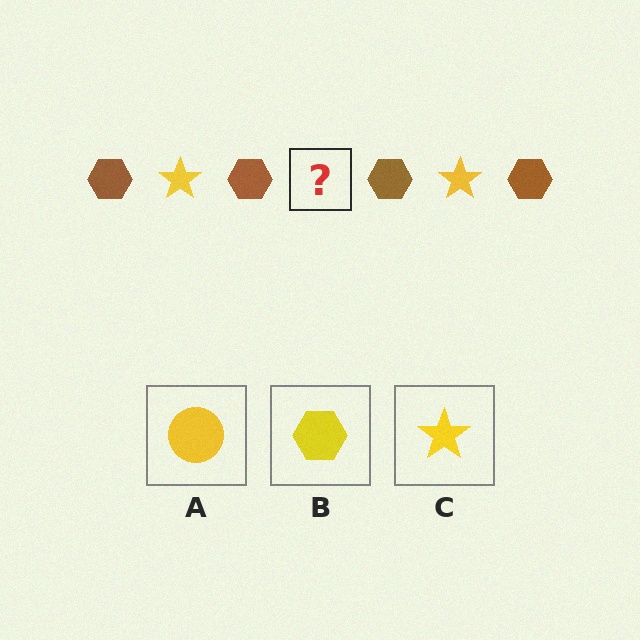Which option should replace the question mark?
Option C.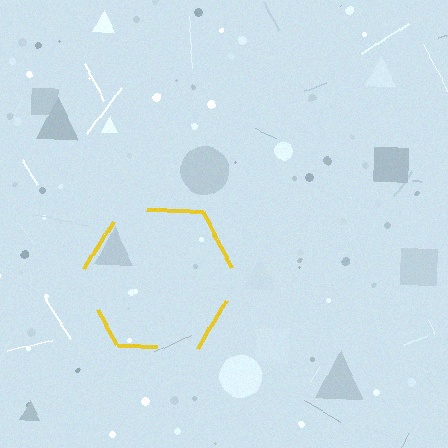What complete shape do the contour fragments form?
The contour fragments form a hexagon.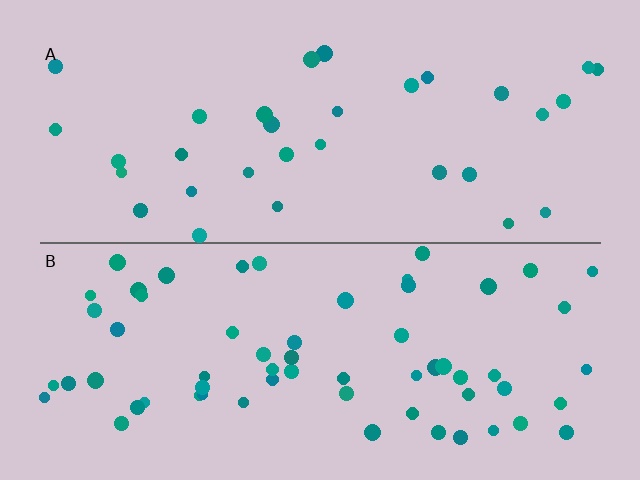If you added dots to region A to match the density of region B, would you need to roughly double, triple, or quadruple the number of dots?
Approximately double.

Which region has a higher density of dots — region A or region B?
B (the bottom).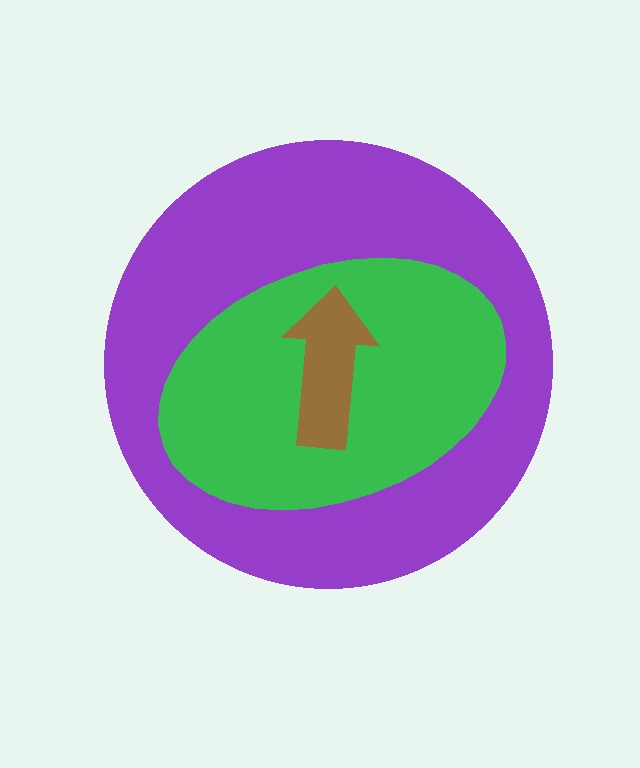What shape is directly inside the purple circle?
The green ellipse.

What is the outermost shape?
The purple circle.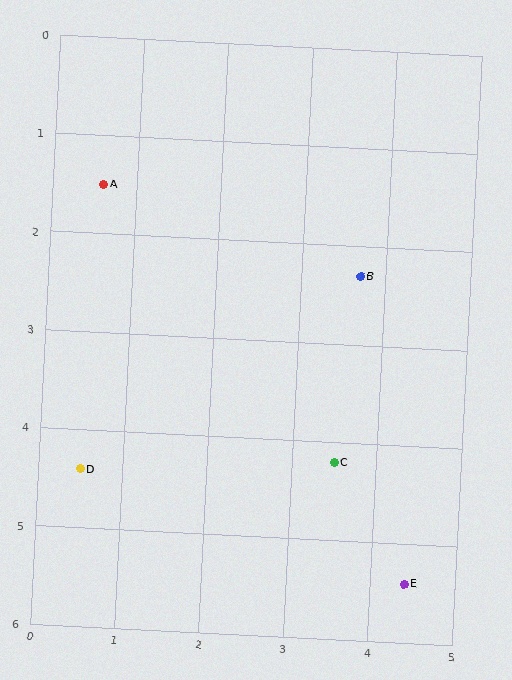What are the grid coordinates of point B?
Point B is at approximately (3.7, 2.3).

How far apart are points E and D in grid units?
Points E and D are about 4.0 grid units apart.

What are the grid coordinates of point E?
Point E is at approximately (4.4, 5.4).